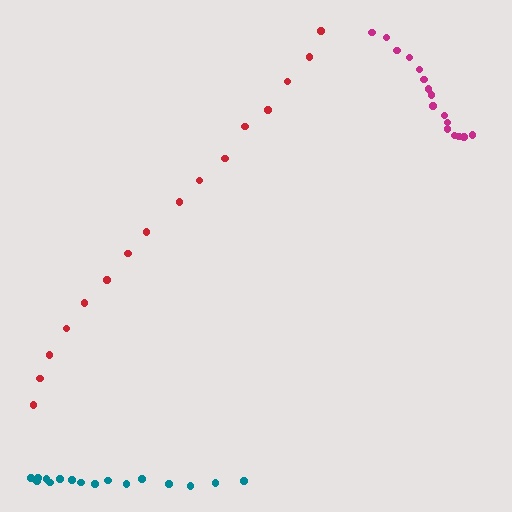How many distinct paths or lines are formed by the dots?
There are 3 distinct paths.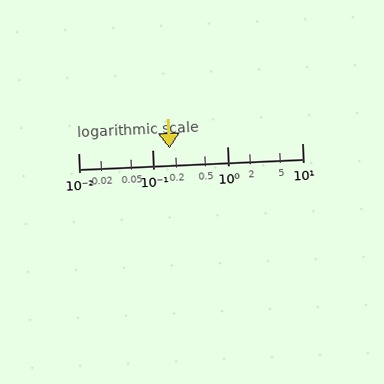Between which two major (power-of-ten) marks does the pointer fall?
The pointer is between 0.1 and 1.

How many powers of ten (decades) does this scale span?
The scale spans 3 decades, from 0.01 to 10.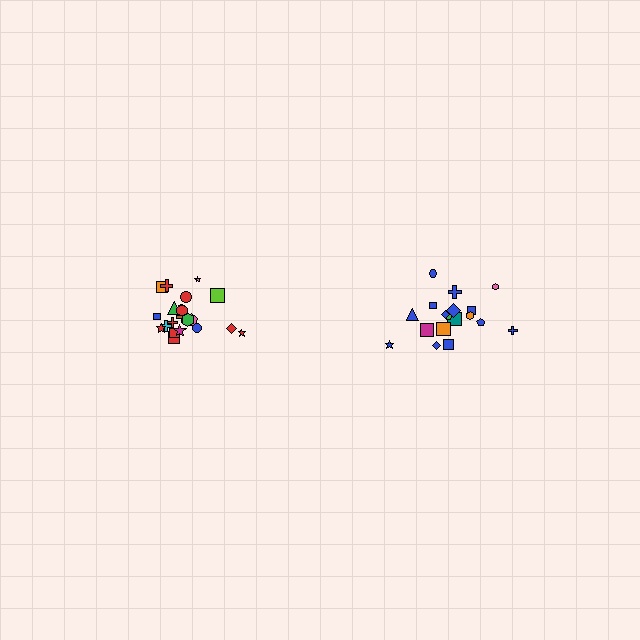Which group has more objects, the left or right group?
The left group.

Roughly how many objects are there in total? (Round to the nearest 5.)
Roughly 40 objects in total.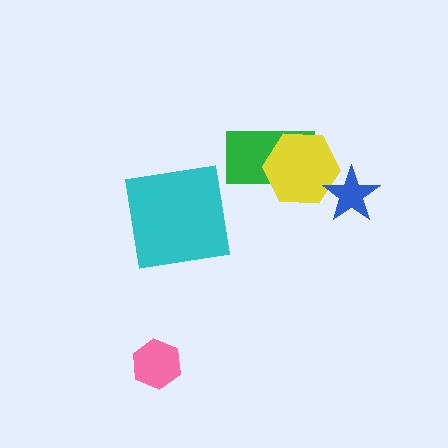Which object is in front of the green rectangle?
The yellow hexagon is in front of the green rectangle.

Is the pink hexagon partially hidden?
No, no other shape covers it.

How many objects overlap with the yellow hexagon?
2 objects overlap with the yellow hexagon.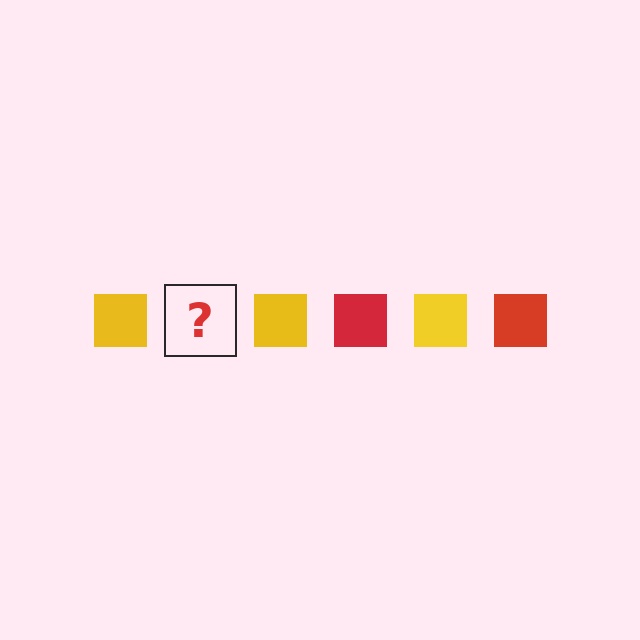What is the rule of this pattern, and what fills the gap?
The rule is that the pattern cycles through yellow, red squares. The gap should be filled with a red square.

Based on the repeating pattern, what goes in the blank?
The blank should be a red square.